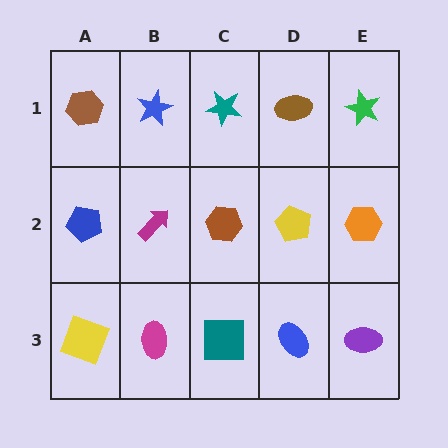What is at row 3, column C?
A teal square.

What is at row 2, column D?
A yellow pentagon.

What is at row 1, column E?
A green star.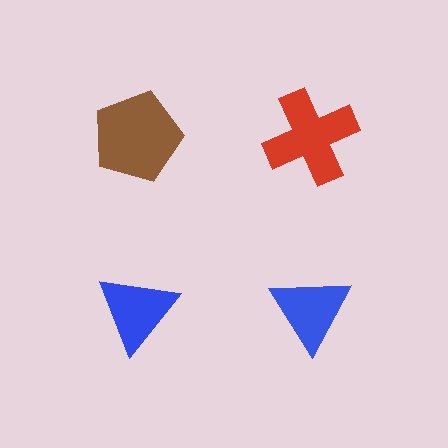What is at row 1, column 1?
A brown pentagon.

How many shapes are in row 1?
2 shapes.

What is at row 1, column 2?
A red cross.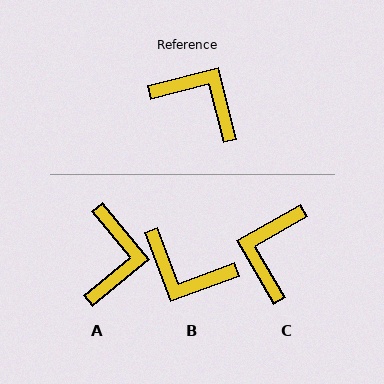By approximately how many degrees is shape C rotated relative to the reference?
Approximately 106 degrees counter-clockwise.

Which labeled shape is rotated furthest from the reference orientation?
B, about 174 degrees away.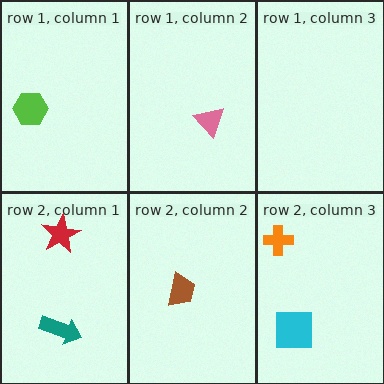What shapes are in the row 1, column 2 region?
The pink triangle.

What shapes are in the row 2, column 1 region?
The teal arrow, the red star.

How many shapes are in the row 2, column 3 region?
2.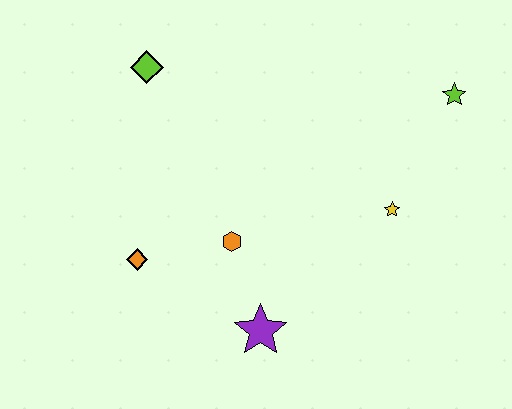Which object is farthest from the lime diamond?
The lime star is farthest from the lime diamond.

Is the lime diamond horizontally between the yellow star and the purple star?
No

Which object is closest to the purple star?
The orange hexagon is closest to the purple star.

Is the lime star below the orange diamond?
No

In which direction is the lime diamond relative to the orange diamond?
The lime diamond is above the orange diamond.